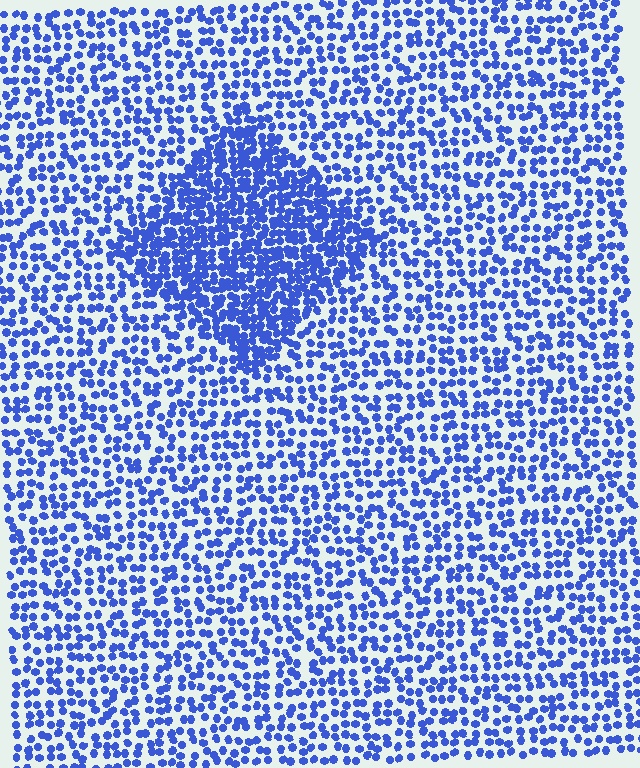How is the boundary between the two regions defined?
The boundary is defined by a change in element density (approximately 2.1x ratio). All elements are the same color, size, and shape.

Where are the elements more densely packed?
The elements are more densely packed inside the diamond boundary.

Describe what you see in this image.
The image contains small blue elements arranged at two different densities. A diamond-shaped region is visible where the elements are more densely packed than the surrounding area.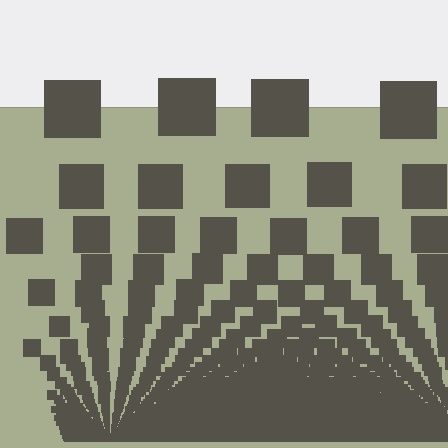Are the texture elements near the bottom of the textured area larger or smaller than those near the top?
Smaller. The gradient is inverted — elements near the bottom are smaller and denser.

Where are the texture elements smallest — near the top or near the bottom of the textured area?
Near the bottom.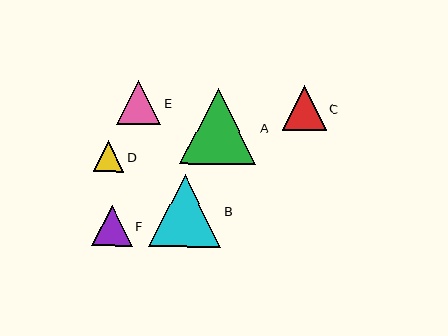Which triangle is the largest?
Triangle A is the largest with a size of approximately 76 pixels.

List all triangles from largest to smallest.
From largest to smallest: A, B, C, E, F, D.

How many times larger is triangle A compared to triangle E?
Triangle A is approximately 1.7 times the size of triangle E.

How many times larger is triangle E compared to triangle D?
Triangle E is approximately 1.4 times the size of triangle D.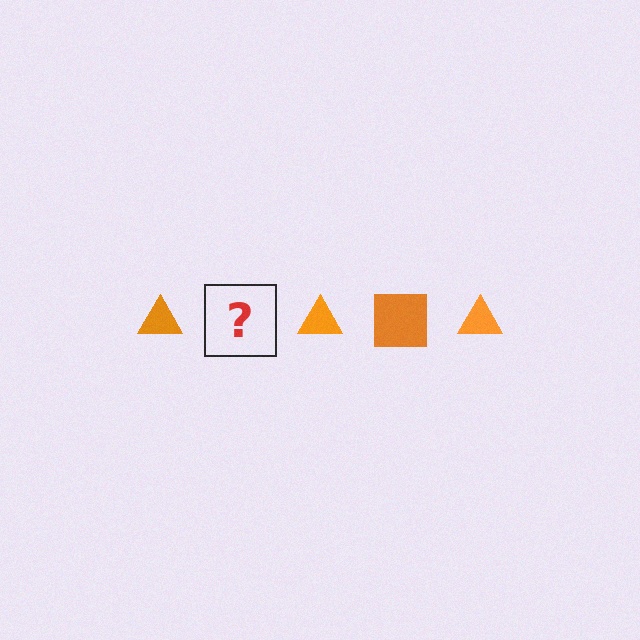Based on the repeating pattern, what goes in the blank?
The blank should be an orange square.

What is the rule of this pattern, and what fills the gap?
The rule is that the pattern cycles through triangle, square shapes in orange. The gap should be filled with an orange square.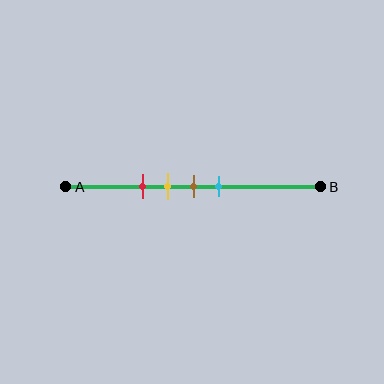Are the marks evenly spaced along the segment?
Yes, the marks are approximately evenly spaced.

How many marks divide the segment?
There are 4 marks dividing the segment.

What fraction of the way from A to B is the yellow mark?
The yellow mark is approximately 40% (0.4) of the way from A to B.